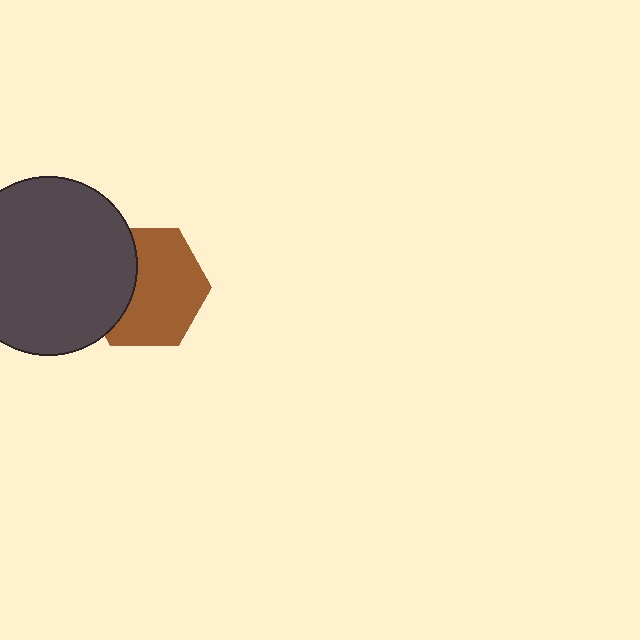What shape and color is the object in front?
The object in front is a dark gray circle.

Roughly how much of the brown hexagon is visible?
Most of it is visible (roughly 66%).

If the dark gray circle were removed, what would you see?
You would see the complete brown hexagon.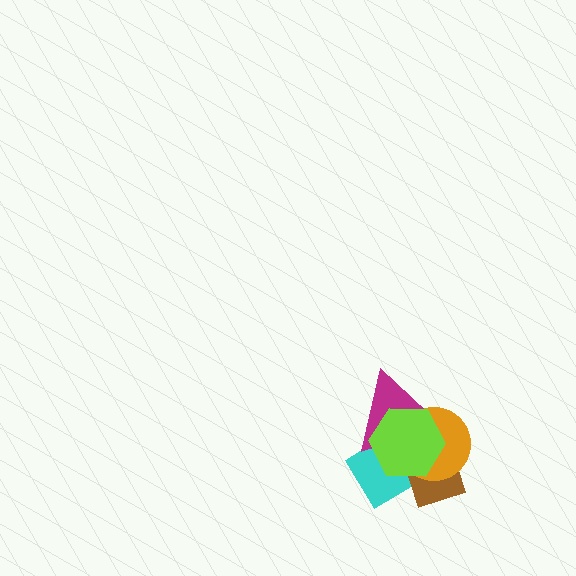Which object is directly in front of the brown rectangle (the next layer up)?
The magenta triangle is directly in front of the brown rectangle.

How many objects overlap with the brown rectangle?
4 objects overlap with the brown rectangle.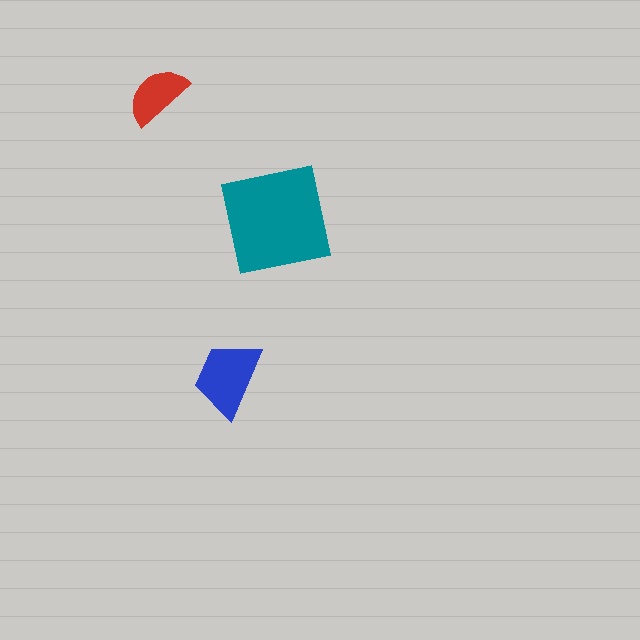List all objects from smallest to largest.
The red semicircle, the blue trapezoid, the teal square.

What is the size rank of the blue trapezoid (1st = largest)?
2nd.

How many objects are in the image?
There are 3 objects in the image.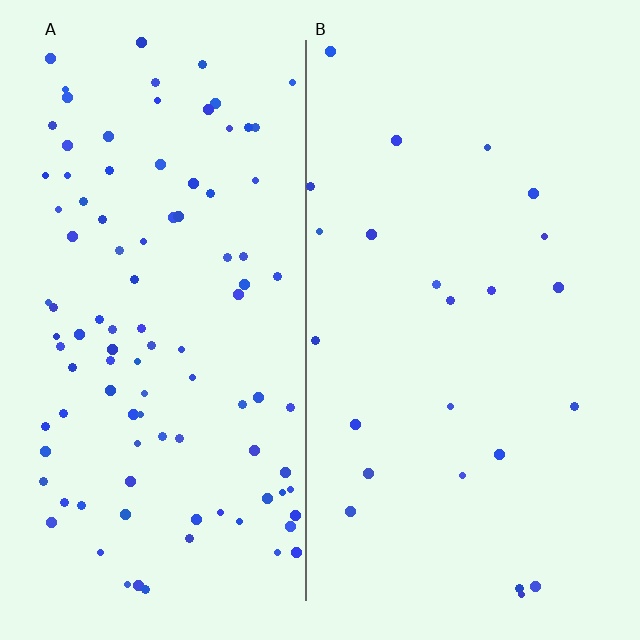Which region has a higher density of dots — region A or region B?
A (the left).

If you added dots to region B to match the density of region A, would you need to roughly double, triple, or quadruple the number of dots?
Approximately quadruple.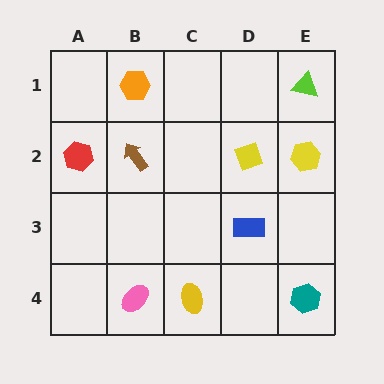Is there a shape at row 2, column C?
No, that cell is empty.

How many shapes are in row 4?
3 shapes.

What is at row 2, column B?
A brown arrow.